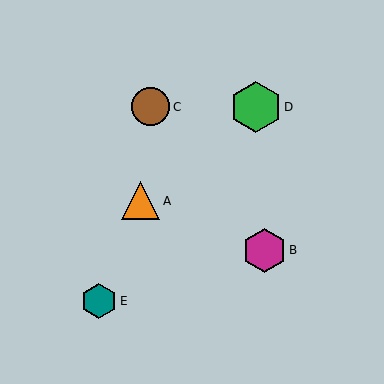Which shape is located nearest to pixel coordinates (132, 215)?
The orange triangle (labeled A) at (140, 201) is nearest to that location.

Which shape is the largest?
The green hexagon (labeled D) is the largest.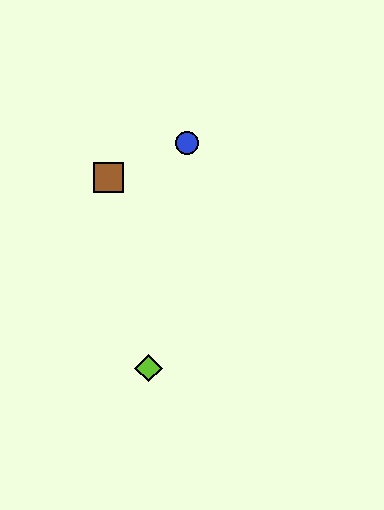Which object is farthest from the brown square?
The lime diamond is farthest from the brown square.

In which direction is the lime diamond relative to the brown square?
The lime diamond is below the brown square.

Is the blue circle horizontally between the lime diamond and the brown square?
No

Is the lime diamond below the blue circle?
Yes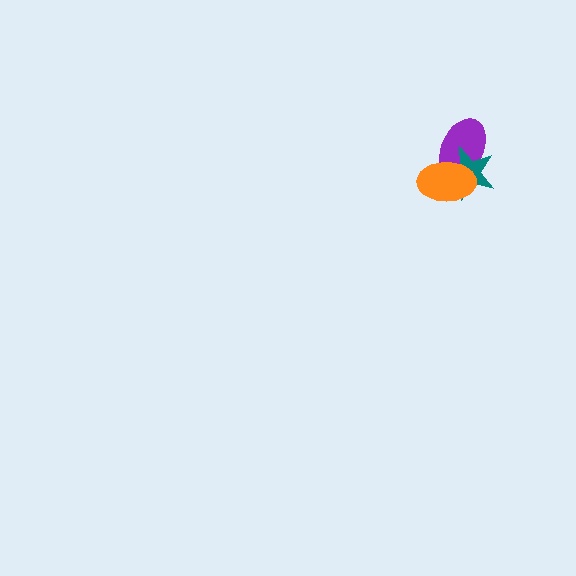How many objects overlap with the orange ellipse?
2 objects overlap with the orange ellipse.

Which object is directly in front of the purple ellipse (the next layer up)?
The teal star is directly in front of the purple ellipse.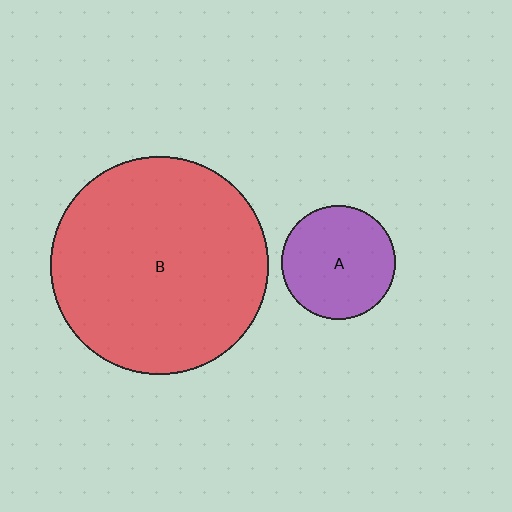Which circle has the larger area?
Circle B (red).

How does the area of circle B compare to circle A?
Approximately 3.7 times.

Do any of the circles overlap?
No, none of the circles overlap.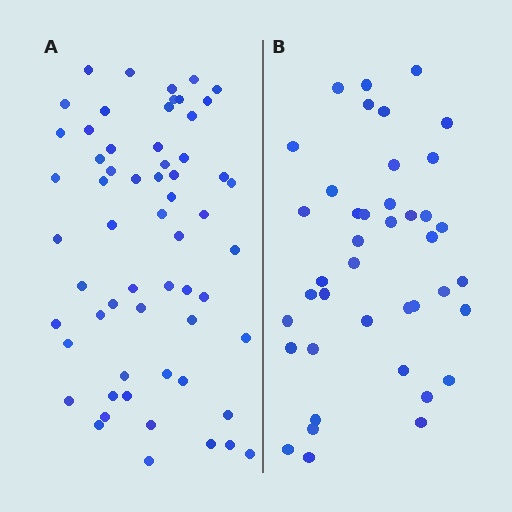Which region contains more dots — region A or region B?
Region A (the left region) has more dots.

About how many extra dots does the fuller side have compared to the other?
Region A has approximately 20 more dots than region B.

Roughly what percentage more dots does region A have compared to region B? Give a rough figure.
About 45% more.